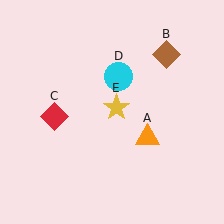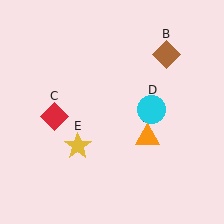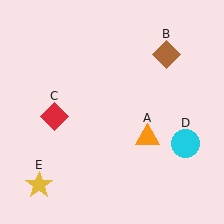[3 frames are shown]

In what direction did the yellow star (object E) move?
The yellow star (object E) moved down and to the left.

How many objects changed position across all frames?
2 objects changed position: cyan circle (object D), yellow star (object E).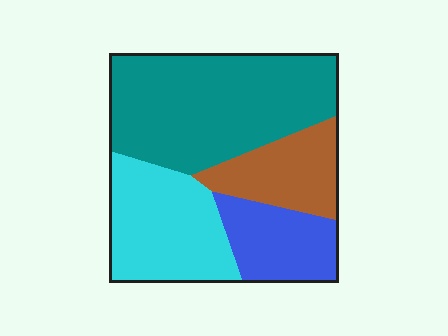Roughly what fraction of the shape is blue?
Blue covers around 15% of the shape.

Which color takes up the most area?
Teal, at roughly 45%.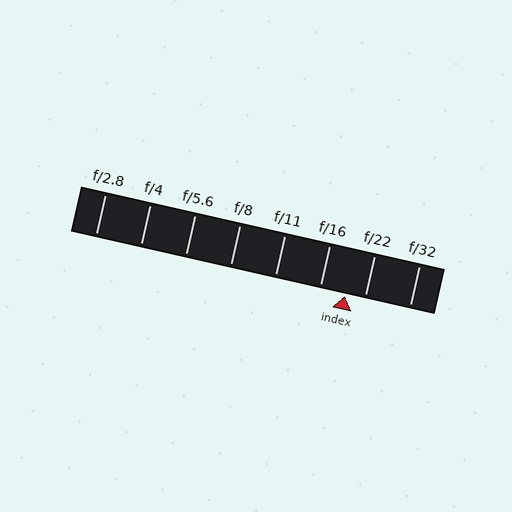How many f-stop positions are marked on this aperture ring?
There are 8 f-stop positions marked.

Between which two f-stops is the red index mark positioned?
The index mark is between f/16 and f/22.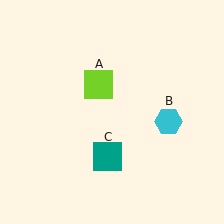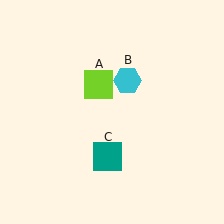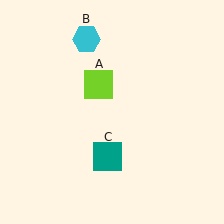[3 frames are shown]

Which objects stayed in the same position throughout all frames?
Lime square (object A) and teal square (object C) remained stationary.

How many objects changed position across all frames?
1 object changed position: cyan hexagon (object B).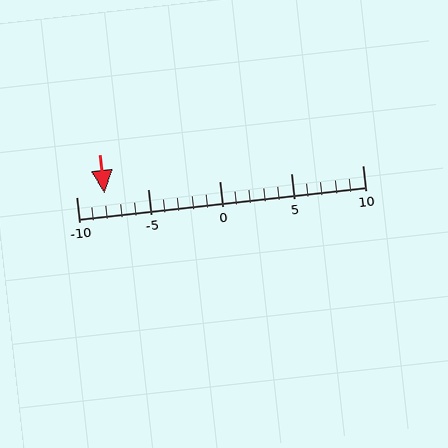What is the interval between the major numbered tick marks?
The major tick marks are spaced 5 units apart.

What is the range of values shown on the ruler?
The ruler shows values from -10 to 10.